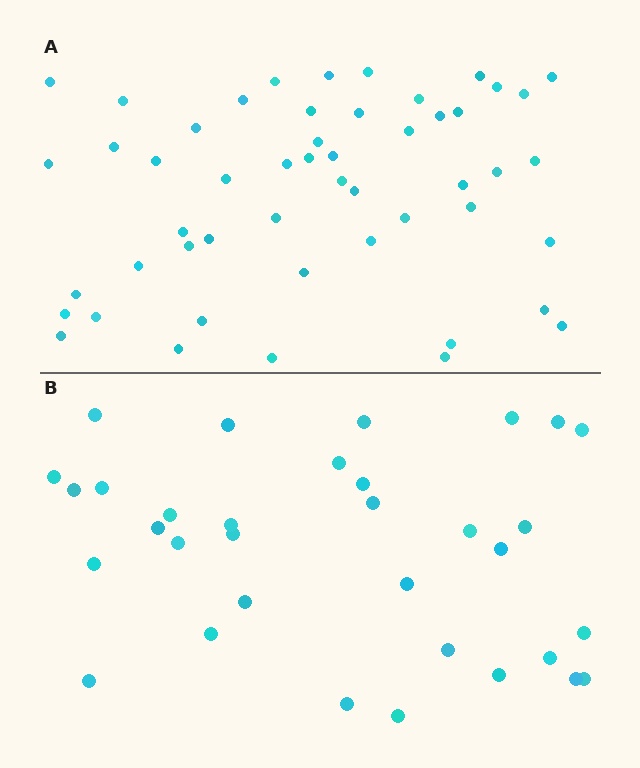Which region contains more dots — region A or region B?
Region A (the top region) has more dots.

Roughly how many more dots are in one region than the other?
Region A has approximately 20 more dots than region B.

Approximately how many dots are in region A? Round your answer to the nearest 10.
About 50 dots. (The exact count is 51, which rounds to 50.)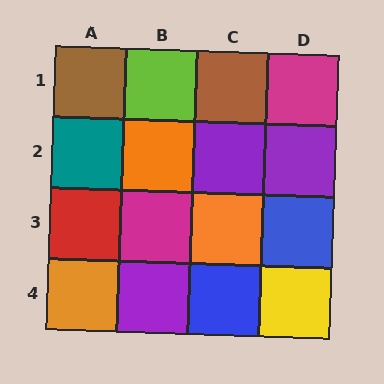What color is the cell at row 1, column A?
Brown.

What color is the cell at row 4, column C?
Blue.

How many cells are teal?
1 cell is teal.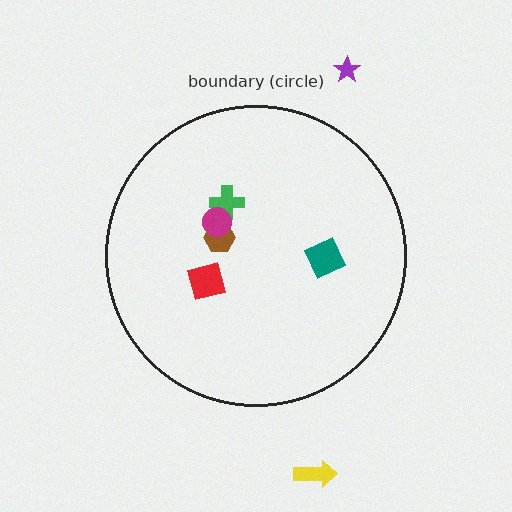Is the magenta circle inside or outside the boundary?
Inside.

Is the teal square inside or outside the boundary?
Inside.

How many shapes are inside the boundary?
5 inside, 2 outside.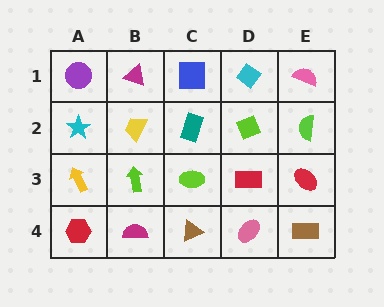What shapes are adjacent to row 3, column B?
A yellow trapezoid (row 2, column B), a magenta semicircle (row 4, column B), a yellow arrow (row 3, column A), a lime ellipse (row 3, column C).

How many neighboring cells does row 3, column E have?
3.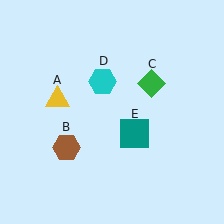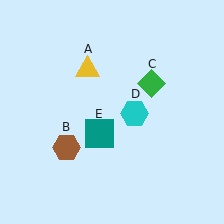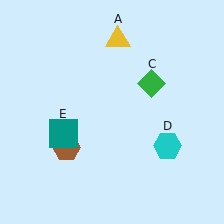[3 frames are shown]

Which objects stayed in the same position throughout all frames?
Brown hexagon (object B) and green diamond (object C) remained stationary.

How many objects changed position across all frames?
3 objects changed position: yellow triangle (object A), cyan hexagon (object D), teal square (object E).